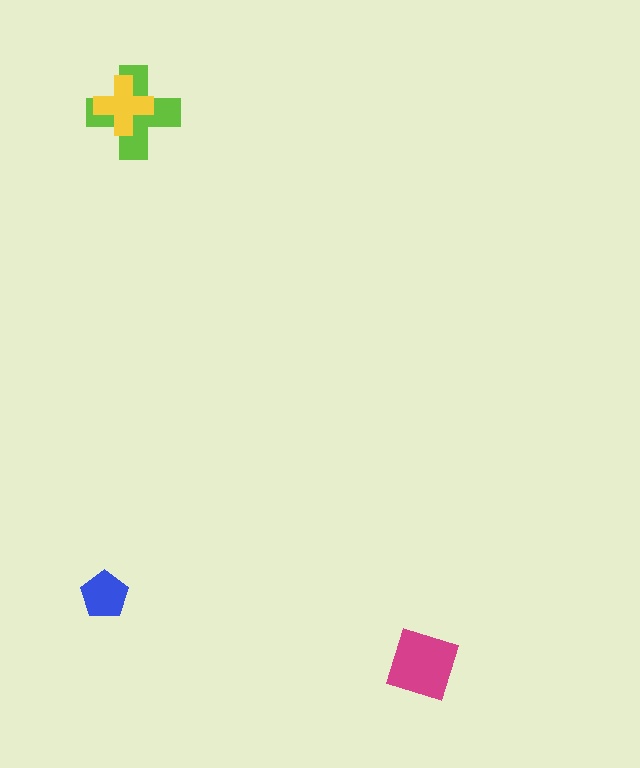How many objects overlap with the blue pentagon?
0 objects overlap with the blue pentagon.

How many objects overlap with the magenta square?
0 objects overlap with the magenta square.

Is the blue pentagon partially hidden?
No, no other shape covers it.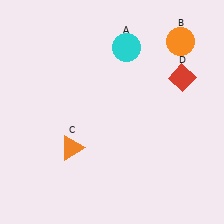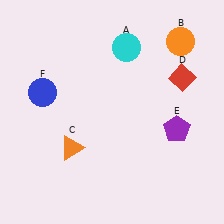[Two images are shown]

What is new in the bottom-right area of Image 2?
A purple pentagon (E) was added in the bottom-right area of Image 2.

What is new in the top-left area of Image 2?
A blue circle (F) was added in the top-left area of Image 2.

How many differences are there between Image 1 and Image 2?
There are 2 differences between the two images.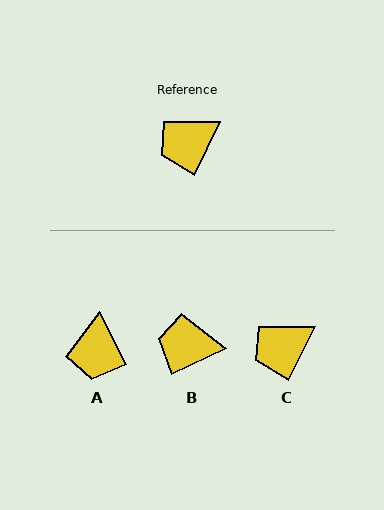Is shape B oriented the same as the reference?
No, it is off by about 38 degrees.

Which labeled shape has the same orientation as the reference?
C.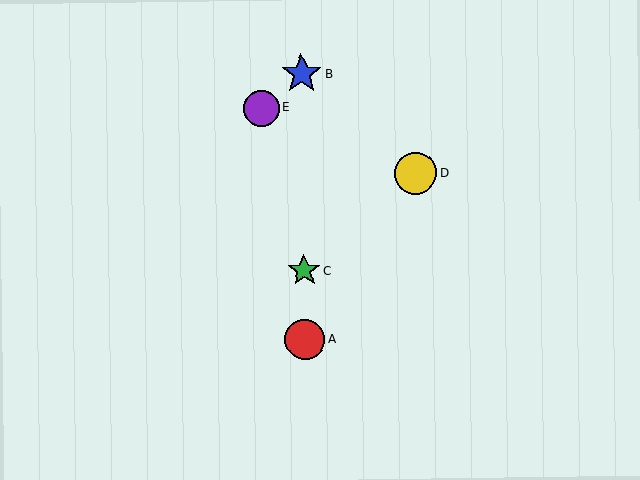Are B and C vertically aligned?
Yes, both are at x≈302.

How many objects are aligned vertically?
3 objects (A, B, C) are aligned vertically.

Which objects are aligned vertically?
Objects A, B, C are aligned vertically.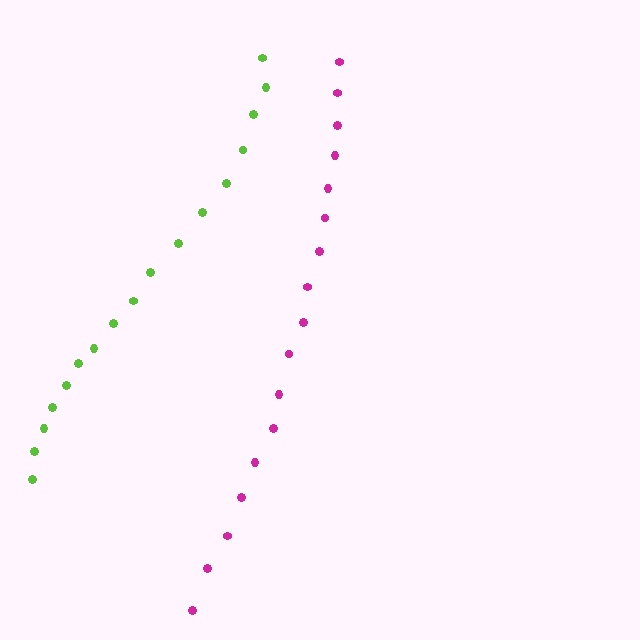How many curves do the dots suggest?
There are 2 distinct paths.